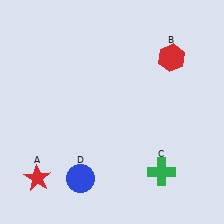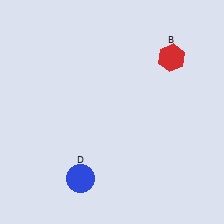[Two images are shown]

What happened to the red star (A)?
The red star (A) was removed in Image 2. It was in the bottom-left area of Image 1.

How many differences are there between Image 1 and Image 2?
There are 2 differences between the two images.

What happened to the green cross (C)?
The green cross (C) was removed in Image 2. It was in the bottom-right area of Image 1.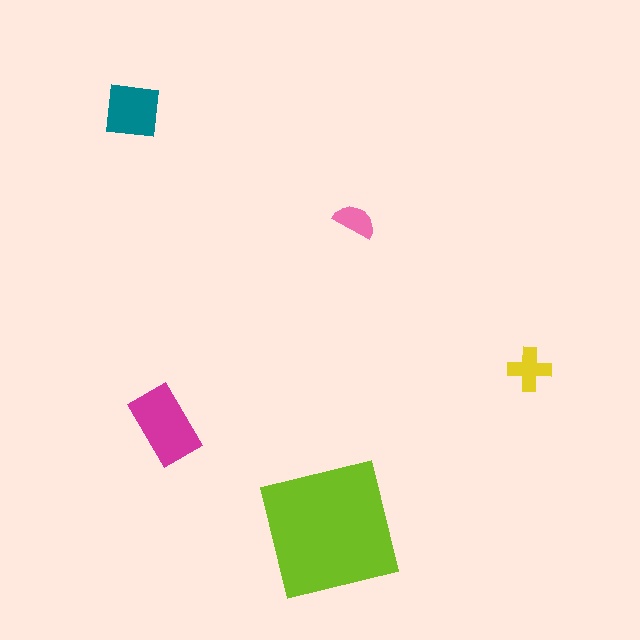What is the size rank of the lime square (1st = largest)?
1st.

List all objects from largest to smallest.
The lime square, the magenta rectangle, the teal square, the yellow cross, the pink semicircle.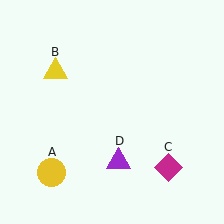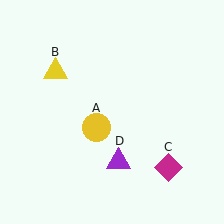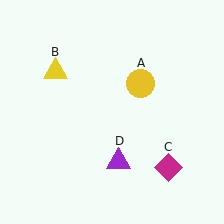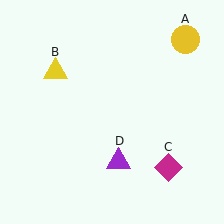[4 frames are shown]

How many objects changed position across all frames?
1 object changed position: yellow circle (object A).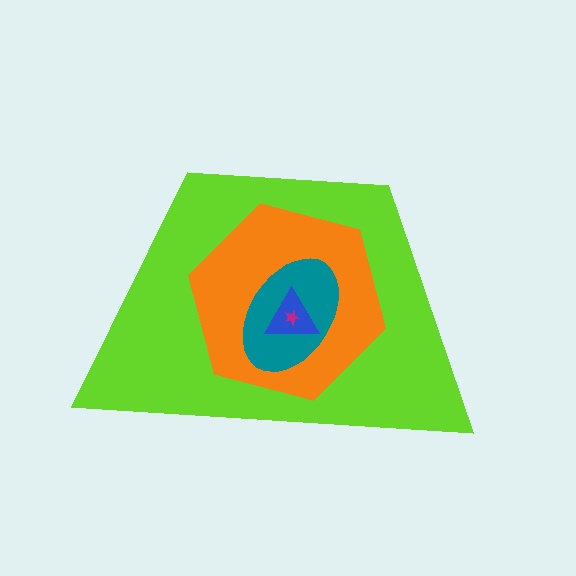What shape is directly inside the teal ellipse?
The blue triangle.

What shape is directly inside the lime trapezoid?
The orange hexagon.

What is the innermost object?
The magenta star.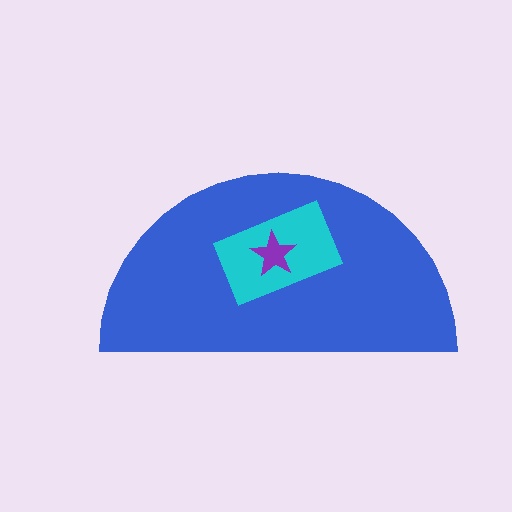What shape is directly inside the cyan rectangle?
The purple star.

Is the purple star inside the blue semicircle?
Yes.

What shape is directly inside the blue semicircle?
The cyan rectangle.